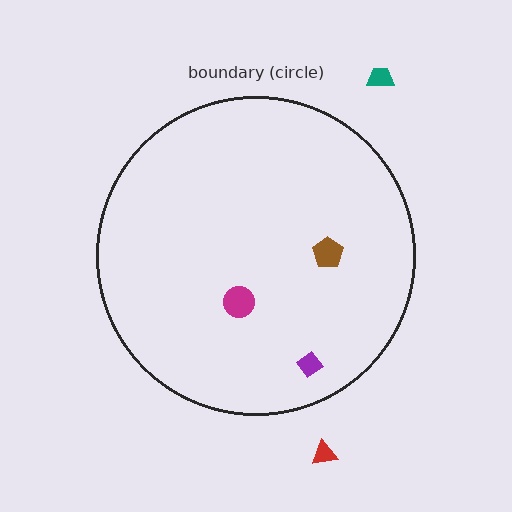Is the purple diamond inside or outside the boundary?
Inside.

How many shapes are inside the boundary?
3 inside, 2 outside.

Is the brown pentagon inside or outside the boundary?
Inside.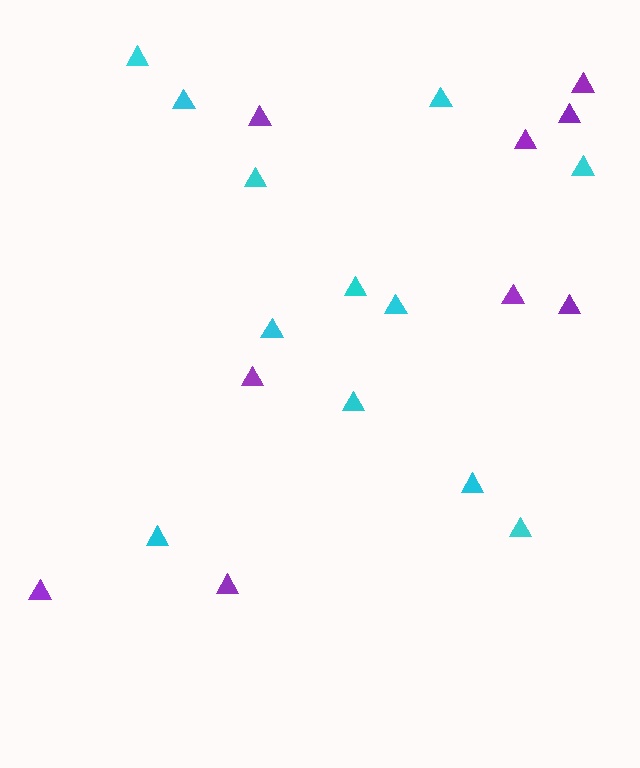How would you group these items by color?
There are 2 groups: one group of cyan triangles (12) and one group of purple triangles (9).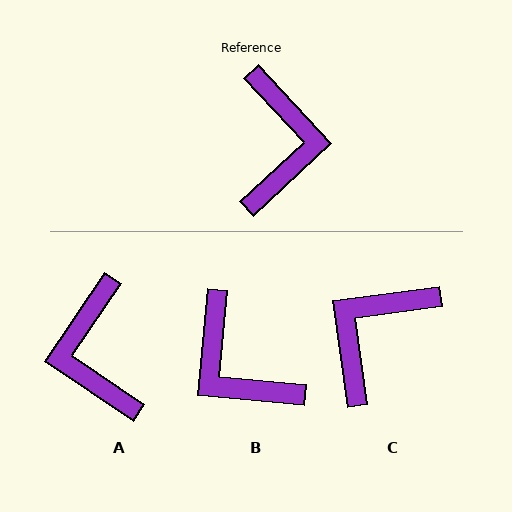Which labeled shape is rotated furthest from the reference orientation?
A, about 167 degrees away.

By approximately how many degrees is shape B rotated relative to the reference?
Approximately 138 degrees clockwise.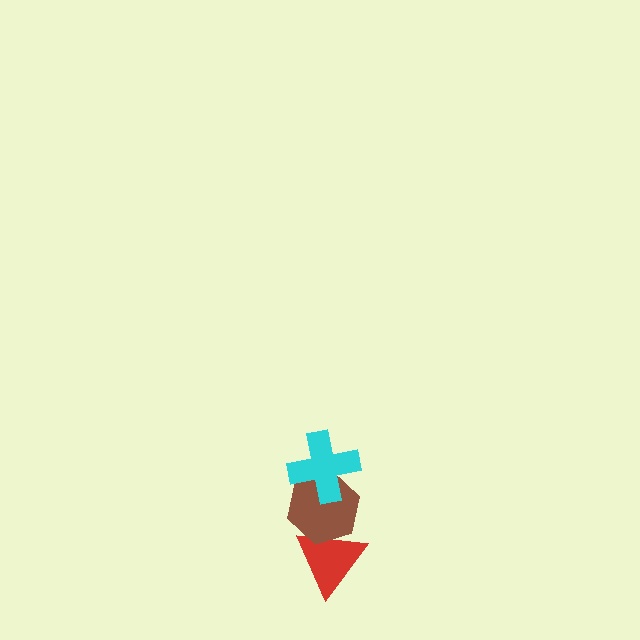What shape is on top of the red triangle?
The brown hexagon is on top of the red triangle.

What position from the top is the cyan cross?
The cyan cross is 1st from the top.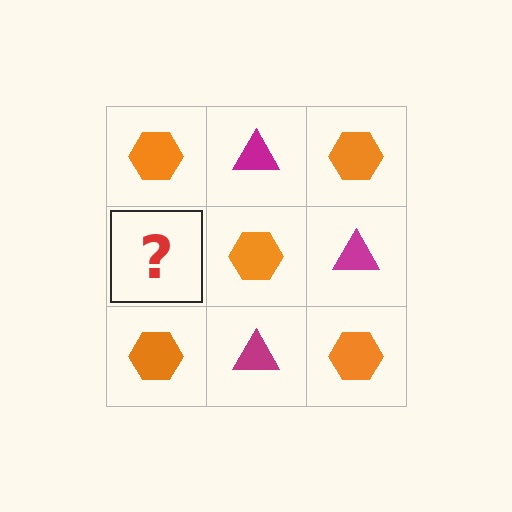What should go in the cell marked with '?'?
The missing cell should contain a magenta triangle.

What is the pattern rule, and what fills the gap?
The rule is that it alternates orange hexagon and magenta triangle in a checkerboard pattern. The gap should be filled with a magenta triangle.